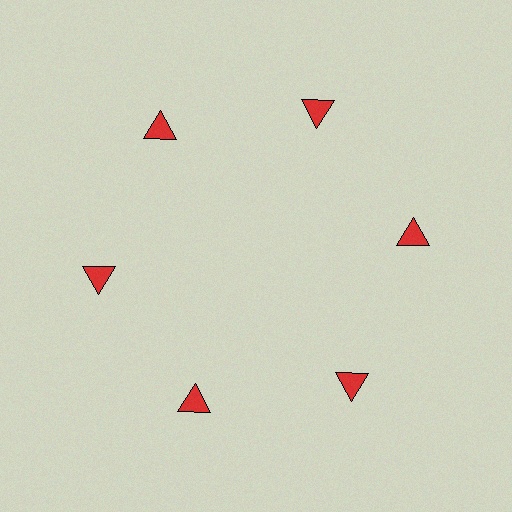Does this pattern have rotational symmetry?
Yes, this pattern has 6-fold rotational symmetry. It looks the same after rotating 60 degrees around the center.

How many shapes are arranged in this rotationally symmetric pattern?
There are 6 shapes, arranged in 6 groups of 1.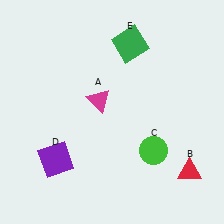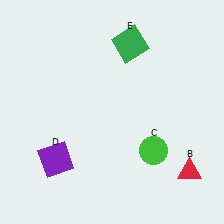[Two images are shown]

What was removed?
The magenta triangle (A) was removed in Image 2.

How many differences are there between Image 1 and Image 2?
There is 1 difference between the two images.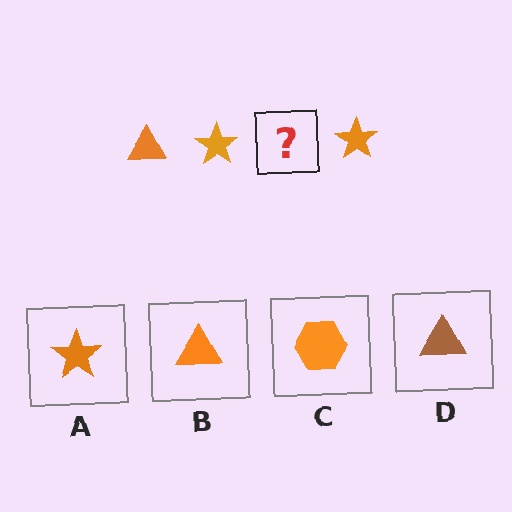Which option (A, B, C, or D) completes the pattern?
B.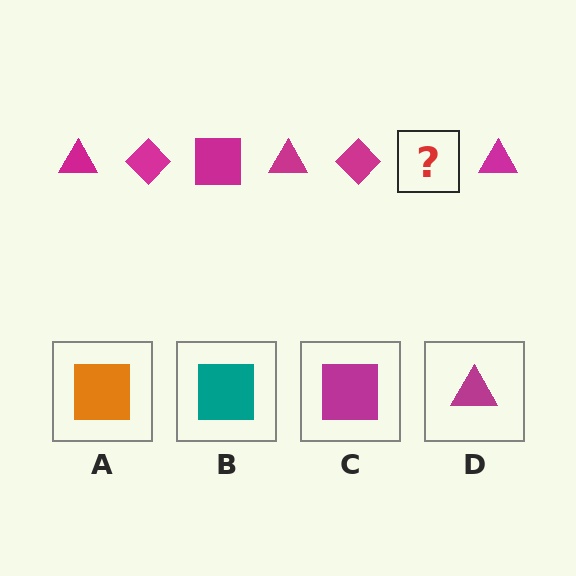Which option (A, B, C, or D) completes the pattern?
C.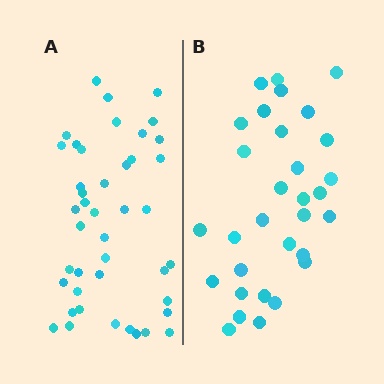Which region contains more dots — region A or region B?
Region A (the left region) has more dots.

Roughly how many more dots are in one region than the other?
Region A has roughly 12 or so more dots than region B.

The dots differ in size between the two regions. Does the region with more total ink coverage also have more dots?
No. Region B has more total ink coverage because its dots are larger, but region A actually contains more individual dots. Total area can be misleading — the number of items is what matters here.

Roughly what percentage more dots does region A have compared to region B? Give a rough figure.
About 40% more.